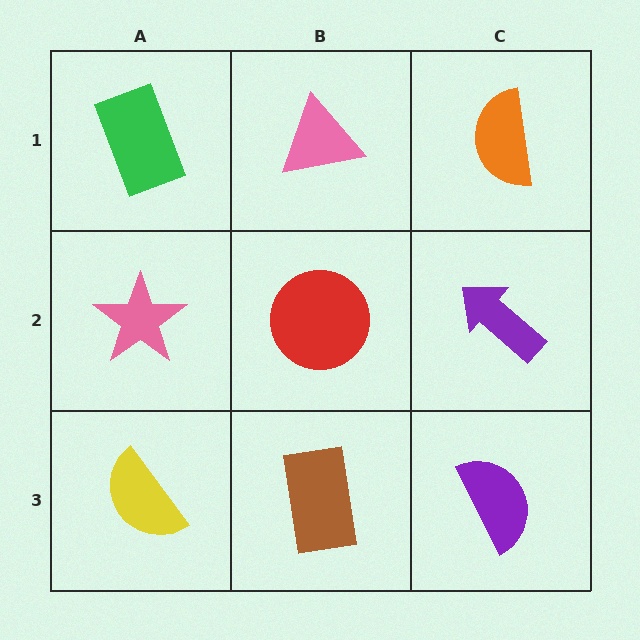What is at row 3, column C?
A purple semicircle.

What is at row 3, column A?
A yellow semicircle.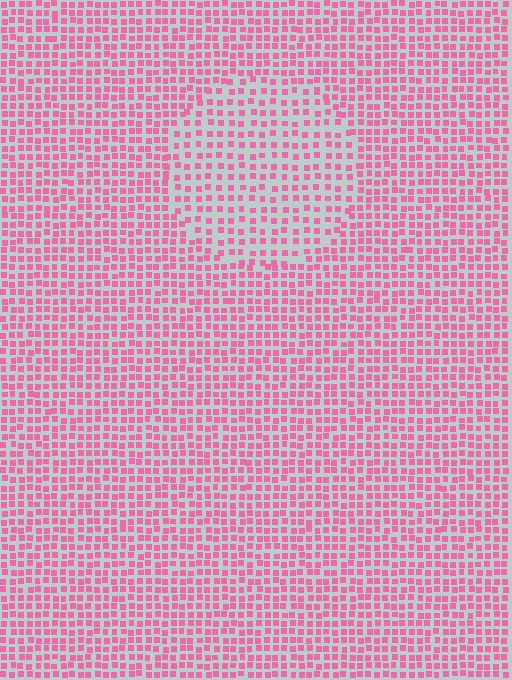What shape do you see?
I see a circle.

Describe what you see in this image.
The image contains small pink elements arranged at two different densities. A circle-shaped region is visible where the elements are less densely packed than the surrounding area.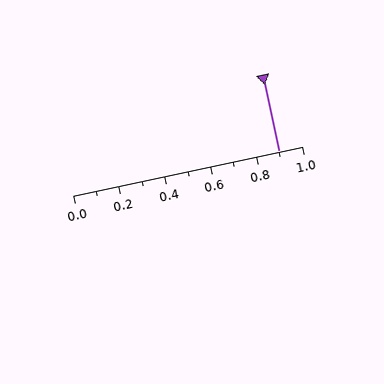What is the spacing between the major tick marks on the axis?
The major ticks are spaced 0.2 apart.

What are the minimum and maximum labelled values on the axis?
The axis runs from 0.0 to 1.0.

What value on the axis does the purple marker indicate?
The marker indicates approximately 0.9.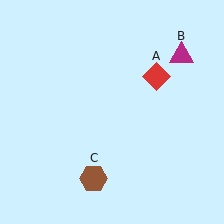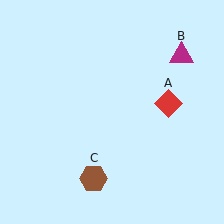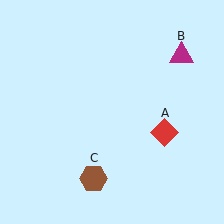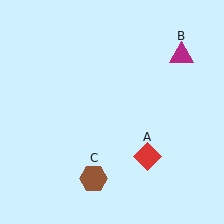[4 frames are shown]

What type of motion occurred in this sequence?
The red diamond (object A) rotated clockwise around the center of the scene.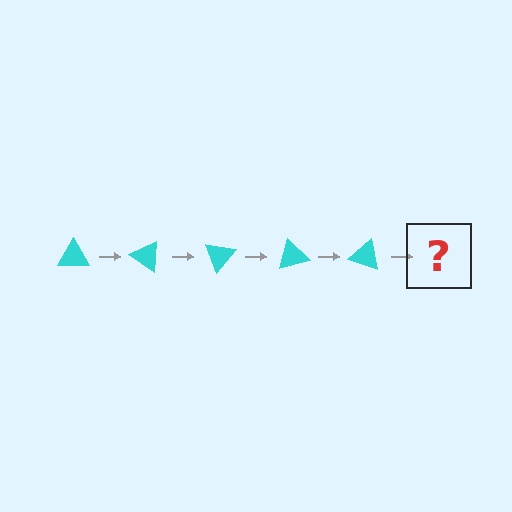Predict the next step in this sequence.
The next step is a cyan triangle rotated 175 degrees.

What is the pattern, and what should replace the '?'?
The pattern is that the triangle rotates 35 degrees each step. The '?' should be a cyan triangle rotated 175 degrees.